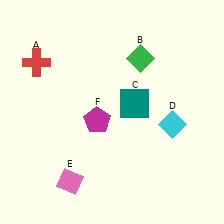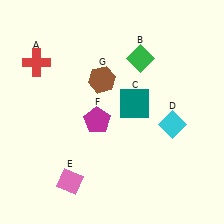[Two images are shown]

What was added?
A brown hexagon (G) was added in Image 2.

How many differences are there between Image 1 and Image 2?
There is 1 difference between the two images.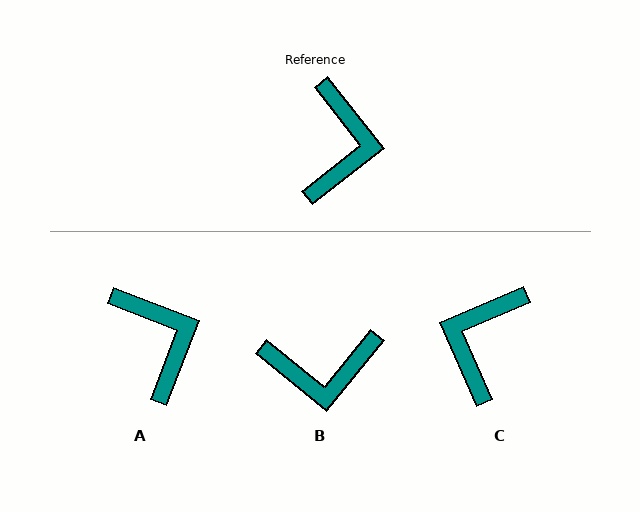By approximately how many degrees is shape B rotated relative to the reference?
Approximately 77 degrees clockwise.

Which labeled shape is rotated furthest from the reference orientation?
C, about 165 degrees away.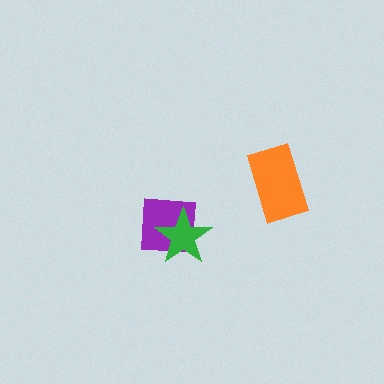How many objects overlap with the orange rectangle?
0 objects overlap with the orange rectangle.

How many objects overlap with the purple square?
1 object overlaps with the purple square.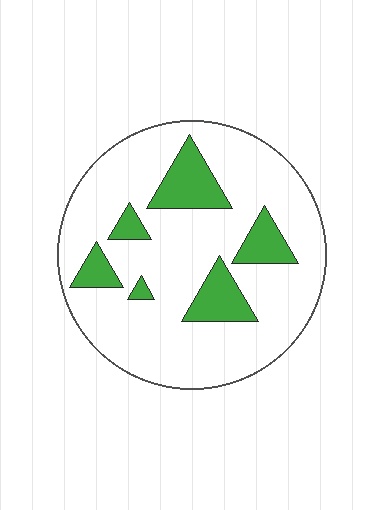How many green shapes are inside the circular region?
6.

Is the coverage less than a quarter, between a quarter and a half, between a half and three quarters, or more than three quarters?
Less than a quarter.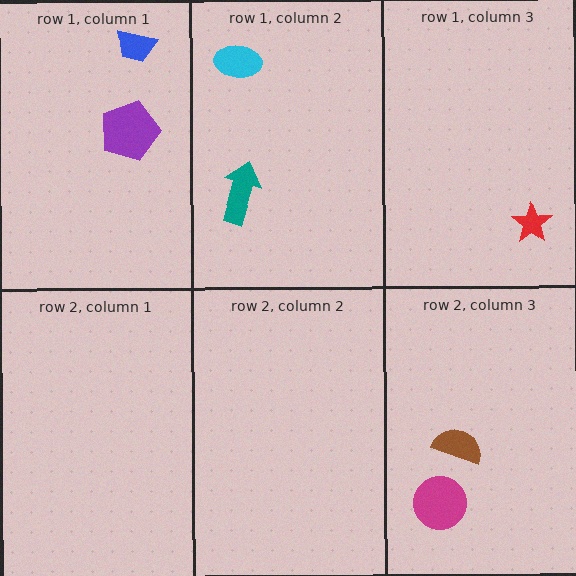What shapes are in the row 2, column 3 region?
The brown semicircle, the magenta circle.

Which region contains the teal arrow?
The row 1, column 2 region.